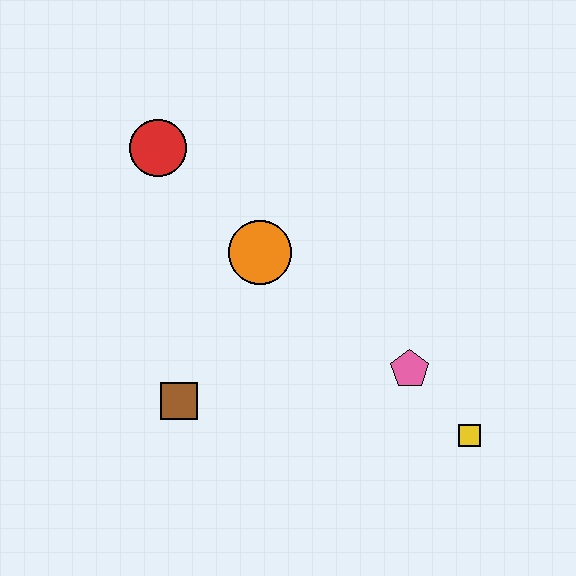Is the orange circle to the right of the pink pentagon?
No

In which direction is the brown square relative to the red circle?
The brown square is below the red circle.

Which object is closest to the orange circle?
The red circle is closest to the orange circle.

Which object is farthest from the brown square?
The yellow square is farthest from the brown square.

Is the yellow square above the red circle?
No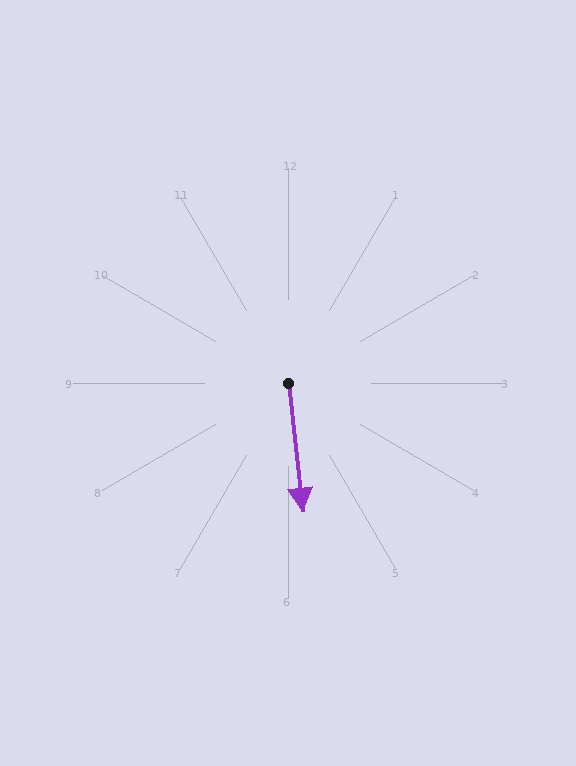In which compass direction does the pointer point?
South.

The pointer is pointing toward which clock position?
Roughly 6 o'clock.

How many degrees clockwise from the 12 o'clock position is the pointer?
Approximately 174 degrees.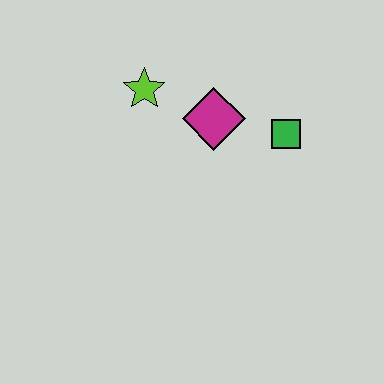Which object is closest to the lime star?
The magenta diamond is closest to the lime star.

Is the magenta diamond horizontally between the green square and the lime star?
Yes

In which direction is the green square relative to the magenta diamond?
The green square is to the right of the magenta diamond.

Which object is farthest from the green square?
The lime star is farthest from the green square.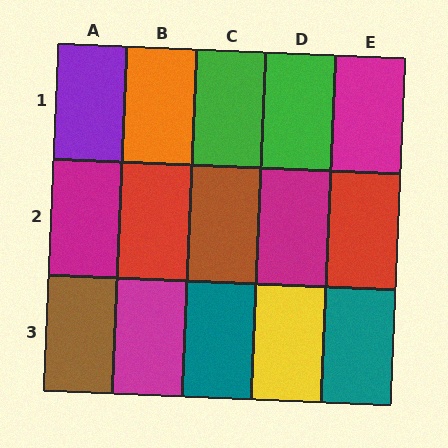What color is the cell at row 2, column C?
Brown.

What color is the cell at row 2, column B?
Red.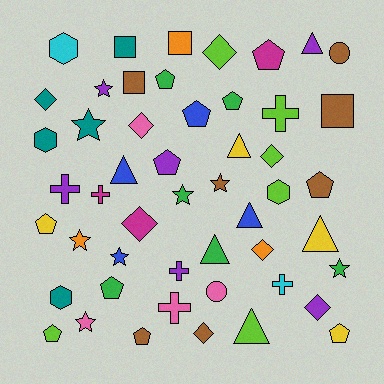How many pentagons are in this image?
There are 11 pentagons.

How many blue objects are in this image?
There are 4 blue objects.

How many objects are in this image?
There are 50 objects.